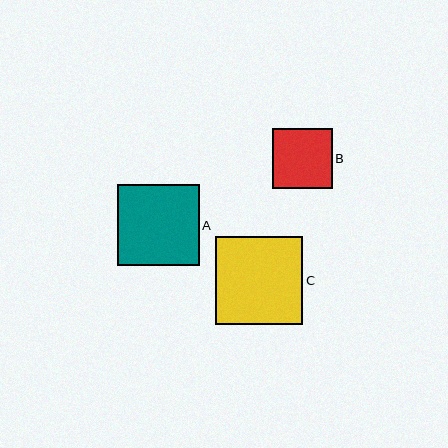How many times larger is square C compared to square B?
Square C is approximately 1.5 times the size of square B.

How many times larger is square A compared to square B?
Square A is approximately 1.4 times the size of square B.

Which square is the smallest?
Square B is the smallest with a size of approximately 60 pixels.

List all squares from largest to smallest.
From largest to smallest: C, A, B.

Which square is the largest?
Square C is the largest with a size of approximately 87 pixels.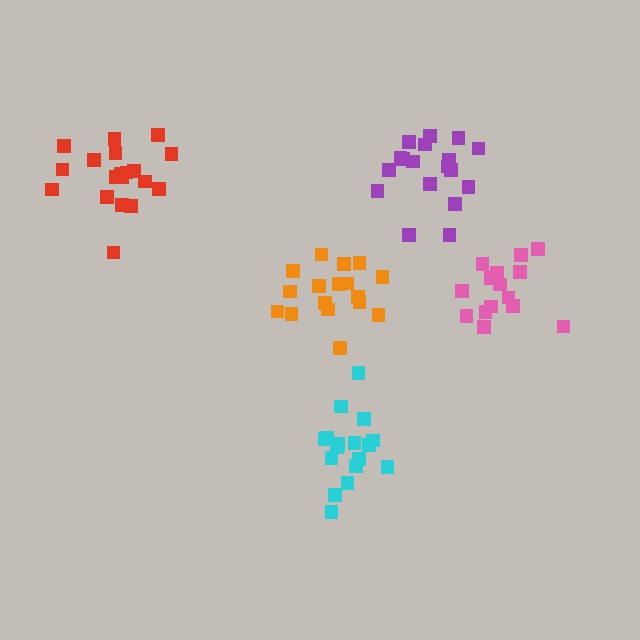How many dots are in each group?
Group 1: 15 dots, Group 2: 18 dots, Group 3: 17 dots, Group 4: 19 dots, Group 5: 17 dots (86 total).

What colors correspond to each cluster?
The clusters are colored: pink, purple, orange, red, cyan.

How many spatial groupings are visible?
There are 5 spatial groupings.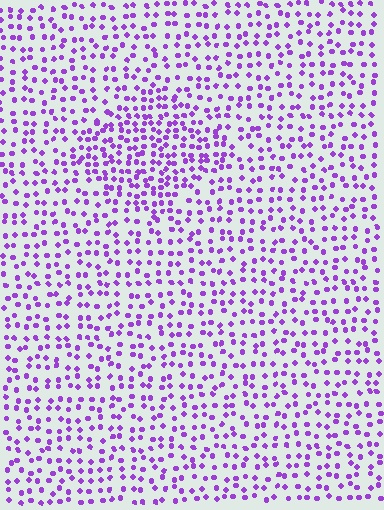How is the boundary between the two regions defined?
The boundary is defined by a change in element density (approximately 1.7x ratio). All elements are the same color, size, and shape.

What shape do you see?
I see a diamond.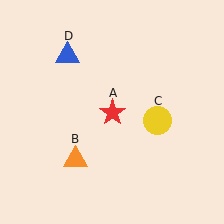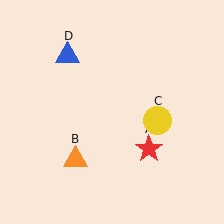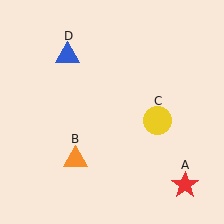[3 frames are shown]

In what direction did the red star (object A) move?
The red star (object A) moved down and to the right.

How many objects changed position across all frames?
1 object changed position: red star (object A).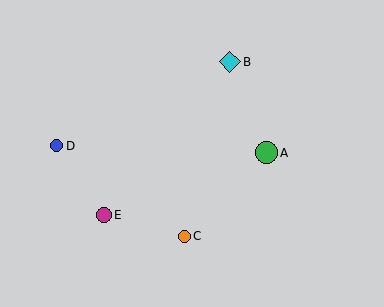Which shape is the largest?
The green circle (labeled A) is the largest.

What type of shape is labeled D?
Shape D is a blue circle.